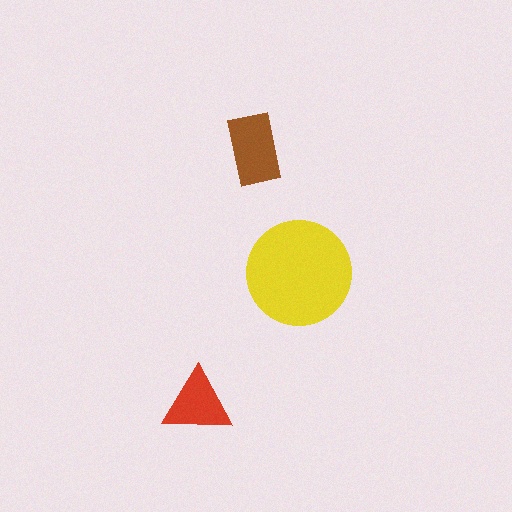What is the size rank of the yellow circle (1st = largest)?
1st.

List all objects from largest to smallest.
The yellow circle, the brown rectangle, the red triangle.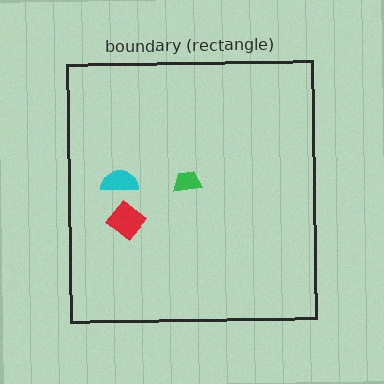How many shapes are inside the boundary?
3 inside, 0 outside.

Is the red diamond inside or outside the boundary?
Inside.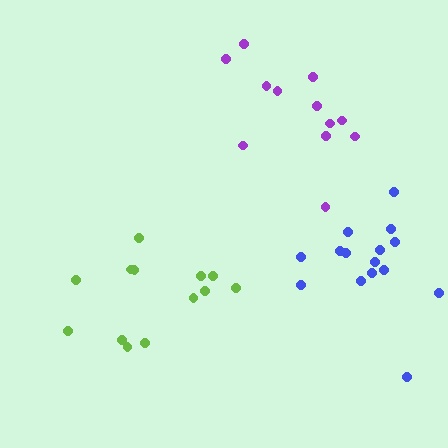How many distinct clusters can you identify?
There are 3 distinct clusters.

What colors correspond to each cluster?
The clusters are colored: lime, blue, purple.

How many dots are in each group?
Group 1: 13 dots, Group 2: 15 dots, Group 3: 12 dots (40 total).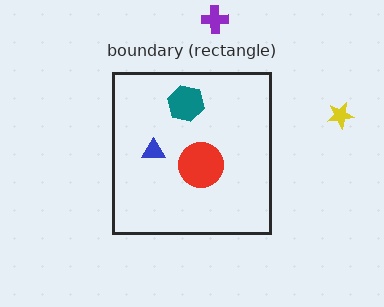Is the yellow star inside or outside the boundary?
Outside.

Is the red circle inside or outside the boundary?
Inside.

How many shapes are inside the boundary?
3 inside, 2 outside.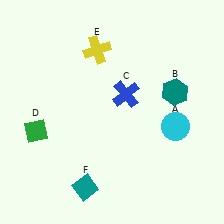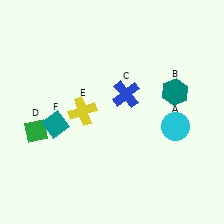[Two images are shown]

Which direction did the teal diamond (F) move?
The teal diamond (F) moved up.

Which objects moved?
The objects that moved are: the yellow cross (E), the teal diamond (F).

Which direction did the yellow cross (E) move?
The yellow cross (E) moved down.